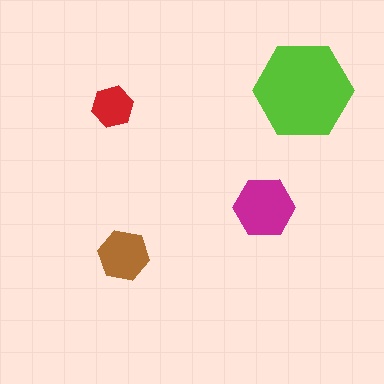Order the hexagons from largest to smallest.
the lime one, the magenta one, the brown one, the red one.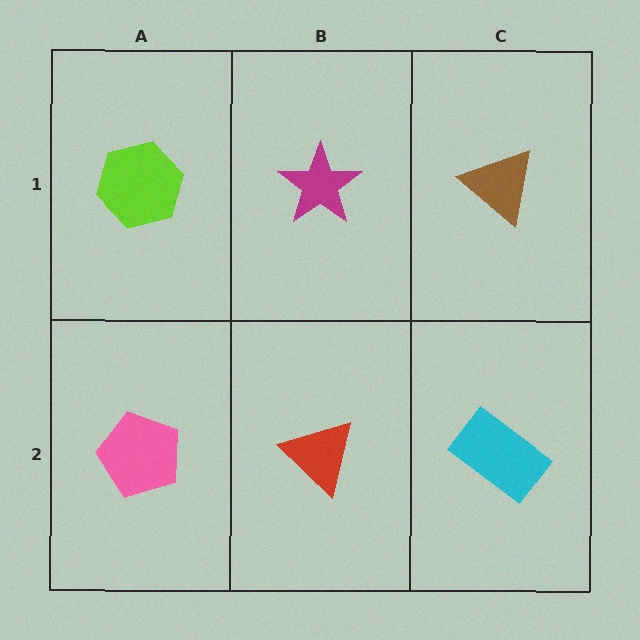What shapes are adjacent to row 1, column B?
A red triangle (row 2, column B), a lime hexagon (row 1, column A), a brown triangle (row 1, column C).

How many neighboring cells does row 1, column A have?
2.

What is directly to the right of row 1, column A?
A magenta star.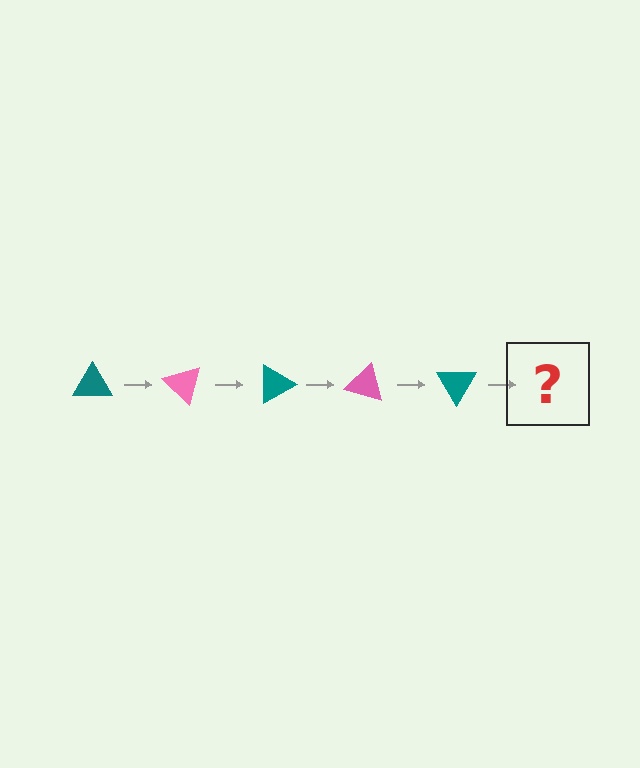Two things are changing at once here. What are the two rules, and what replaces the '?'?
The two rules are that it rotates 45 degrees each step and the color cycles through teal and pink. The '?' should be a pink triangle, rotated 225 degrees from the start.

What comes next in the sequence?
The next element should be a pink triangle, rotated 225 degrees from the start.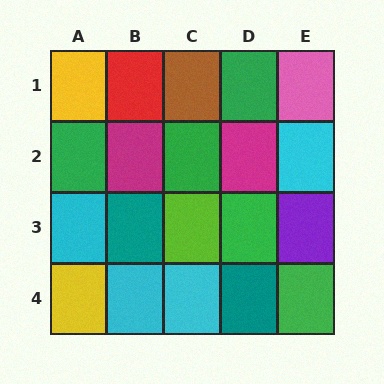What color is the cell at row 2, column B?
Magenta.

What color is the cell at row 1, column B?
Red.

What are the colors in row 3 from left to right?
Cyan, teal, lime, green, purple.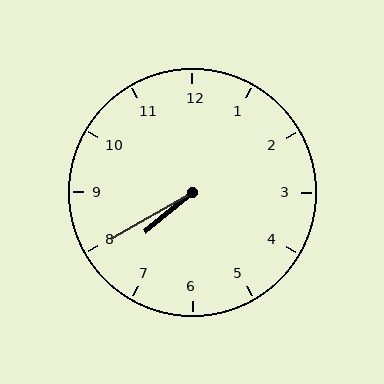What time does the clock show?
7:40.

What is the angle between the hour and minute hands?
Approximately 10 degrees.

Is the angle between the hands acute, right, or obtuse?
It is acute.